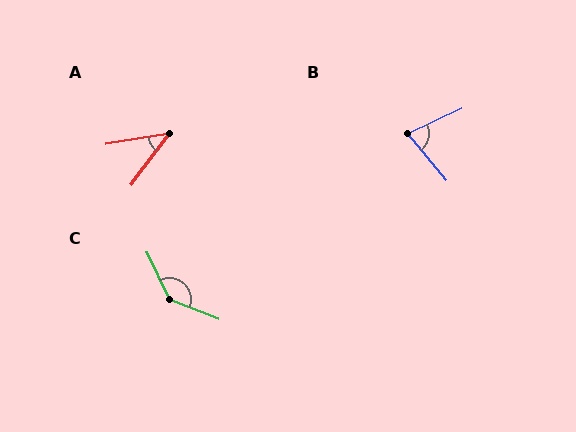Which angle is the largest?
C, at approximately 137 degrees.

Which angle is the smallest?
A, at approximately 43 degrees.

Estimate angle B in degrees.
Approximately 76 degrees.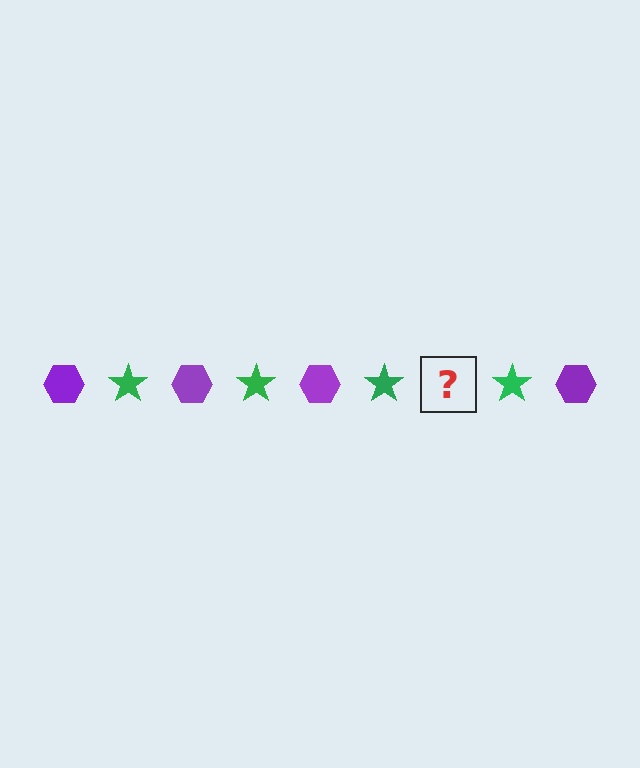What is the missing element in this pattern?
The missing element is a purple hexagon.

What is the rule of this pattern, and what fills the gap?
The rule is that the pattern alternates between purple hexagon and green star. The gap should be filled with a purple hexagon.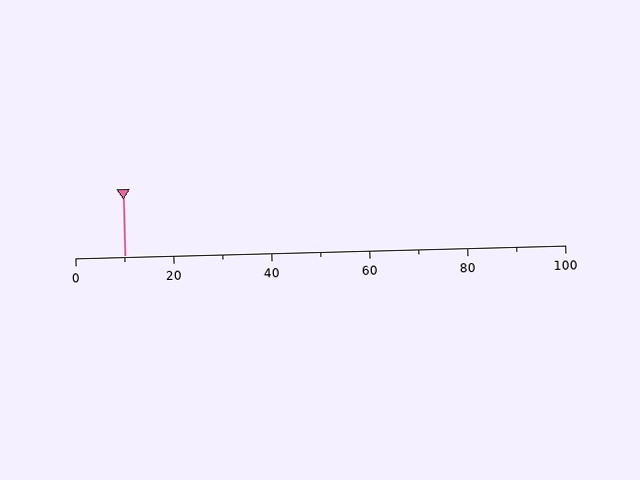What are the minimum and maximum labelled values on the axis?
The axis runs from 0 to 100.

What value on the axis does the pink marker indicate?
The marker indicates approximately 10.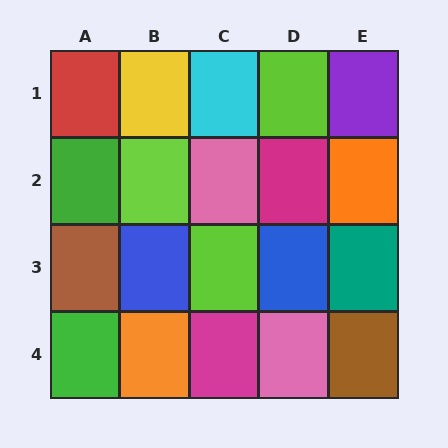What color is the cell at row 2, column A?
Green.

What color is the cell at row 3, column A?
Brown.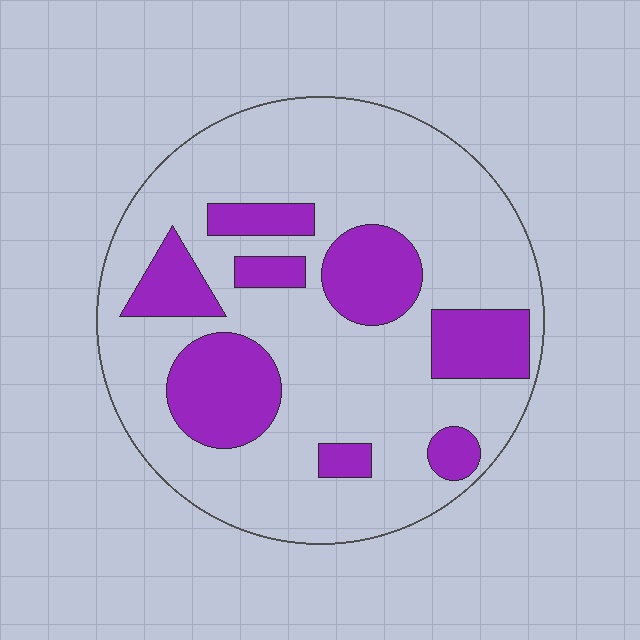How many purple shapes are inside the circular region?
8.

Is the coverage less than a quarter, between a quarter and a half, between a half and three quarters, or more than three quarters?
Between a quarter and a half.